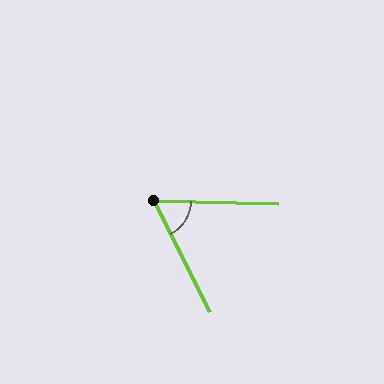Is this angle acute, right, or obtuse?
It is acute.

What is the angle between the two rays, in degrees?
Approximately 62 degrees.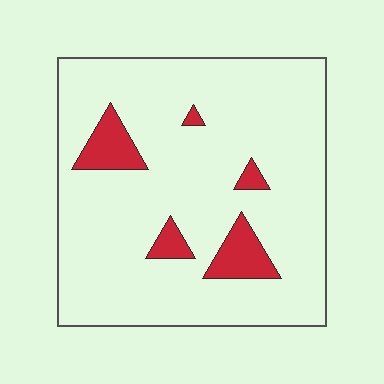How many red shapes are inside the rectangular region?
5.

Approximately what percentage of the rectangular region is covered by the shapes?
Approximately 10%.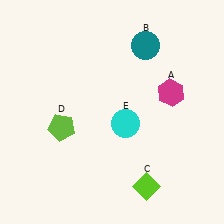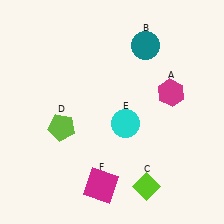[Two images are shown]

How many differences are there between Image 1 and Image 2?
There is 1 difference between the two images.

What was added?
A magenta square (F) was added in Image 2.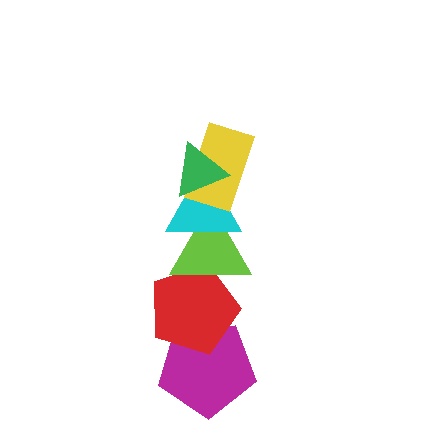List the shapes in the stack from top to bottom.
From top to bottom: the green triangle, the yellow rectangle, the cyan triangle, the lime triangle, the red pentagon, the magenta pentagon.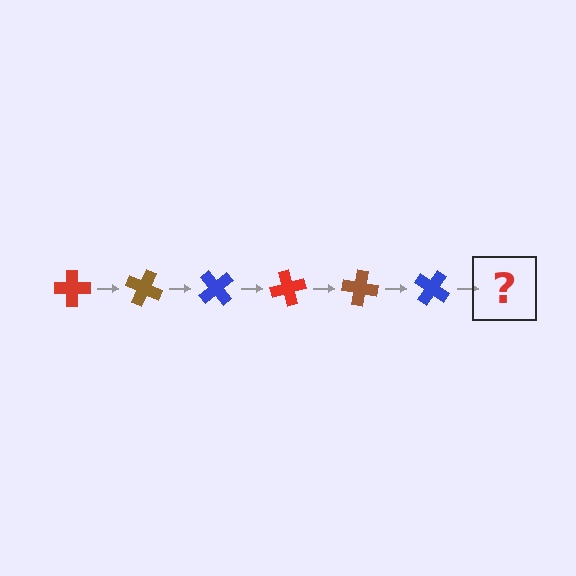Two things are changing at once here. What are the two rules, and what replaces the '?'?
The two rules are that it rotates 25 degrees each step and the color cycles through red, brown, and blue. The '?' should be a red cross, rotated 150 degrees from the start.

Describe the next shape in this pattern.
It should be a red cross, rotated 150 degrees from the start.